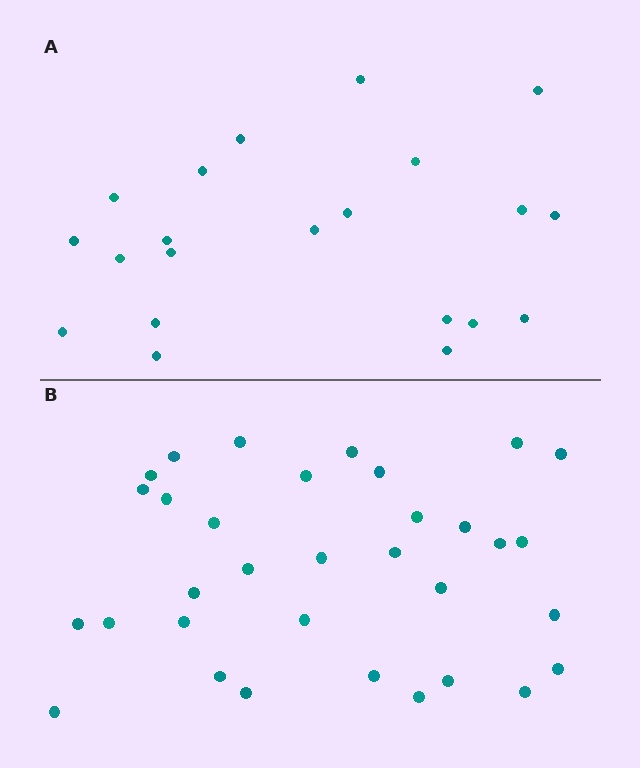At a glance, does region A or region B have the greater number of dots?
Region B (the bottom region) has more dots.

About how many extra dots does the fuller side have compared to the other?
Region B has roughly 12 or so more dots than region A.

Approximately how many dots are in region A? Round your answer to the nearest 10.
About 20 dots. (The exact count is 21, which rounds to 20.)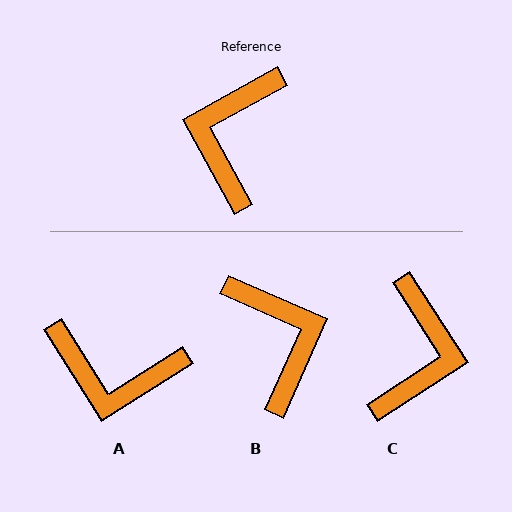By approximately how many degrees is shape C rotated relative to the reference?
Approximately 176 degrees clockwise.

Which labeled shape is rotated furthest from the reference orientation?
C, about 176 degrees away.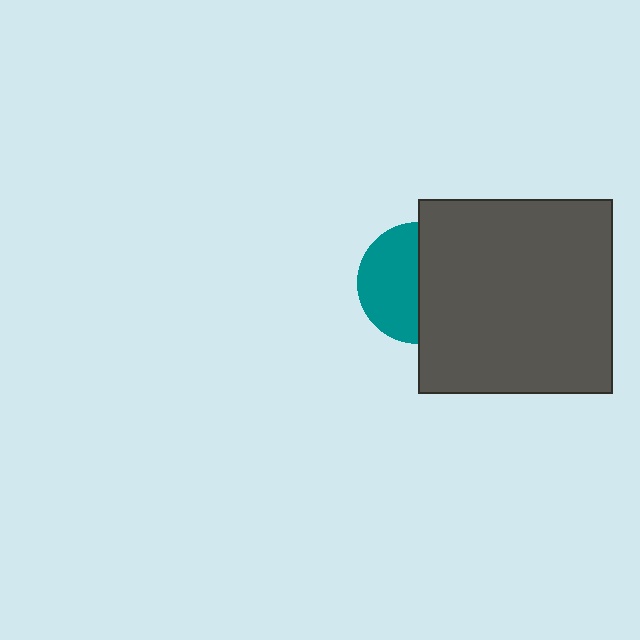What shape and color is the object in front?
The object in front is a dark gray square.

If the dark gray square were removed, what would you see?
You would see the complete teal circle.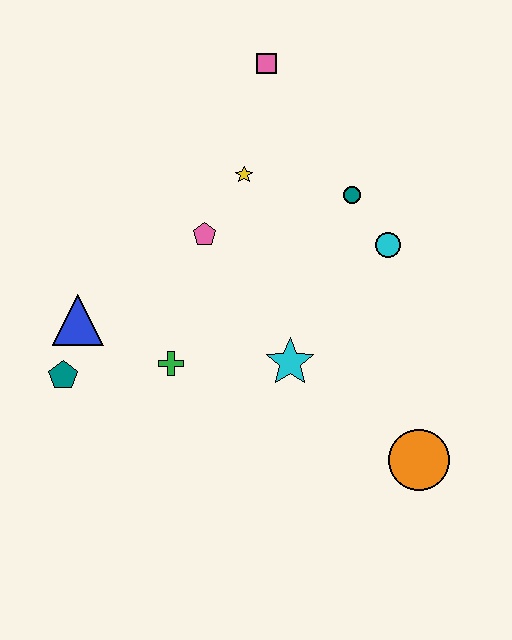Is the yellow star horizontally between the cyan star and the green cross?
Yes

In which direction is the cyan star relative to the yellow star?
The cyan star is below the yellow star.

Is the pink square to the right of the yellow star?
Yes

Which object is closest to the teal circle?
The cyan circle is closest to the teal circle.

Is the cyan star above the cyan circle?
No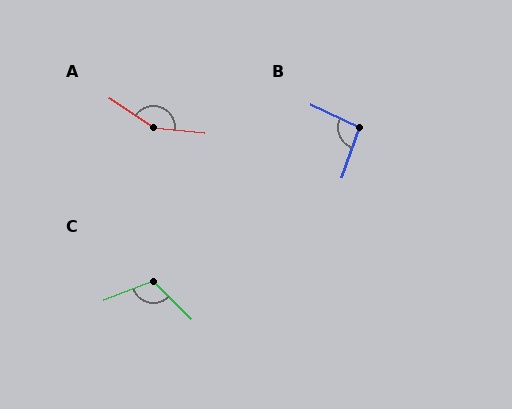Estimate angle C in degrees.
Approximately 115 degrees.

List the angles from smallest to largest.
B (96°), C (115°), A (152°).